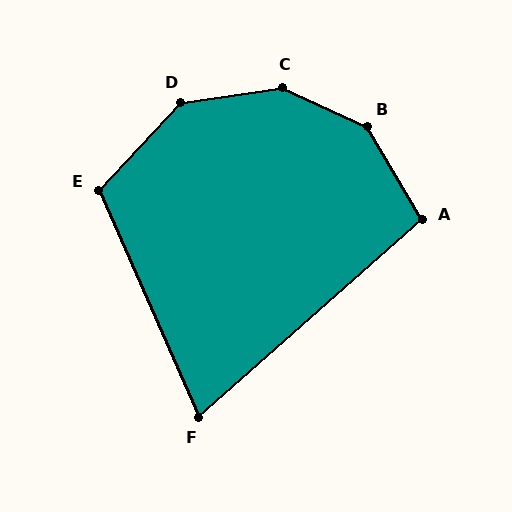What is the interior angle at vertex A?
Approximately 101 degrees (obtuse).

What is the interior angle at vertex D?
Approximately 142 degrees (obtuse).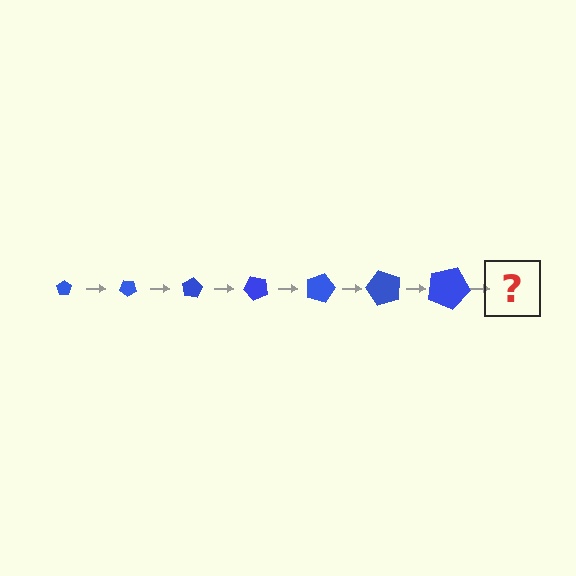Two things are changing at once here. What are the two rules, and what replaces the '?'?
The two rules are that the pentagon grows larger each step and it rotates 40 degrees each step. The '?' should be a pentagon, larger than the previous one and rotated 280 degrees from the start.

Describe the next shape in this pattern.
It should be a pentagon, larger than the previous one and rotated 280 degrees from the start.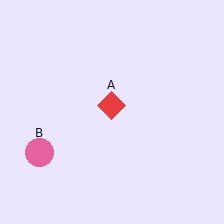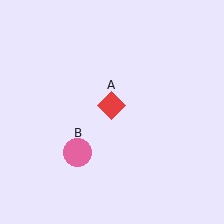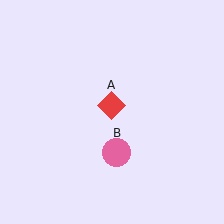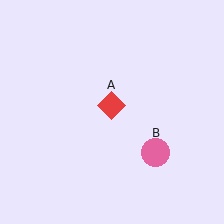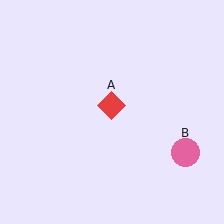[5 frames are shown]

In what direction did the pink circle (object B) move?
The pink circle (object B) moved right.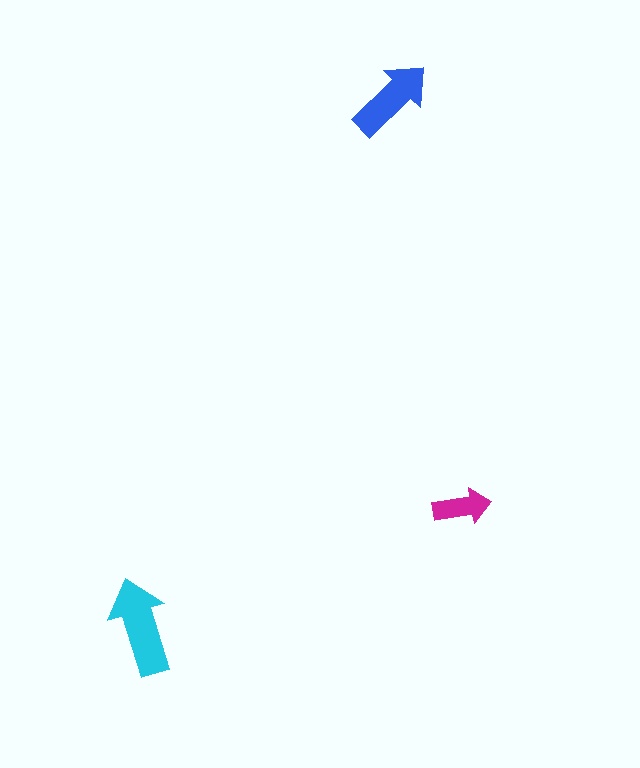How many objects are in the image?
There are 3 objects in the image.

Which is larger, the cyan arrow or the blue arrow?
The cyan one.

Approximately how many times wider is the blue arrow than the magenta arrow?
About 1.5 times wider.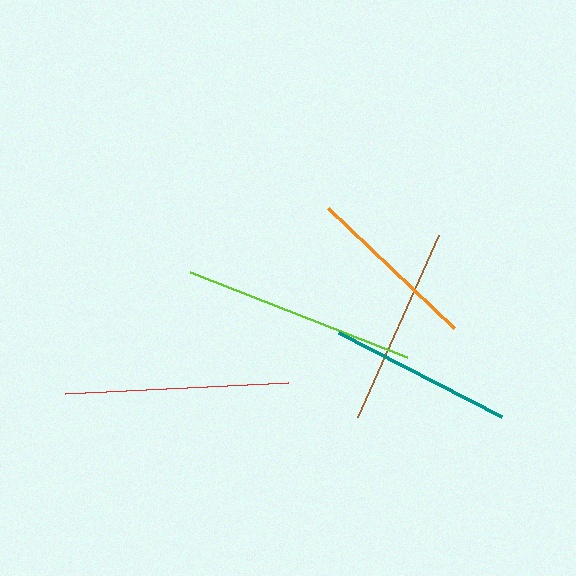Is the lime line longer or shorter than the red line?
The lime line is longer than the red line.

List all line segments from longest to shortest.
From longest to shortest: lime, red, brown, teal, orange.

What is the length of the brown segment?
The brown segment is approximately 199 pixels long.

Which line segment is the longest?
The lime line is the longest at approximately 232 pixels.